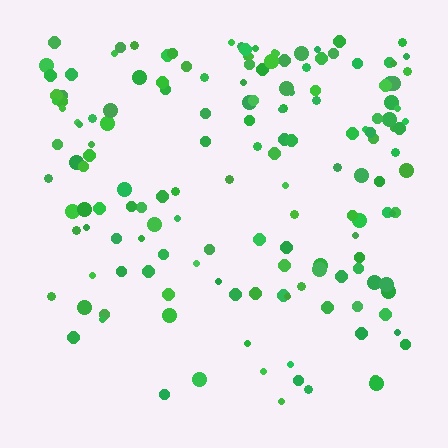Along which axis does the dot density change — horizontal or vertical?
Vertical.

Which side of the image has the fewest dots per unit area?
The bottom.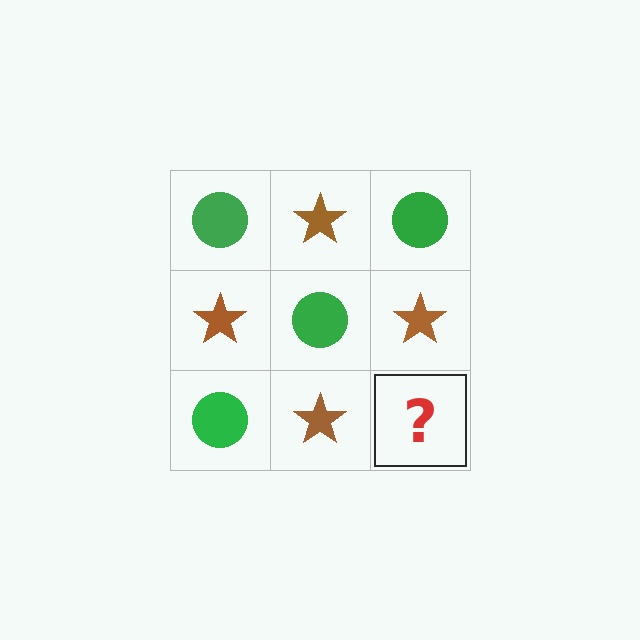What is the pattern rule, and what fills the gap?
The rule is that it alternates green circle and brown star in a checkerboard pattern. The gap should be filled with a green circle.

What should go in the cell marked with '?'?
The missing cell should contain a green circle.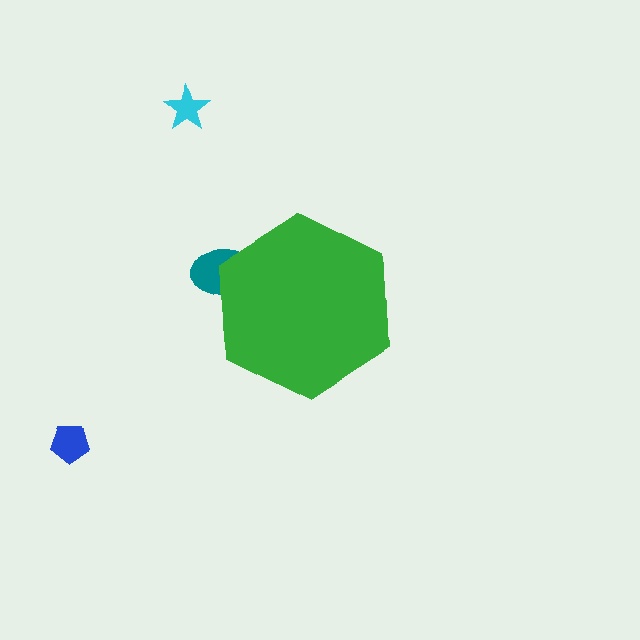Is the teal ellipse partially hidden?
Yes, the teal ellipse is partially hidden behind the green hexagon.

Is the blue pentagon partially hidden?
No, the blue pentagon is fully visible.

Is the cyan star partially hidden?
No, the cyan star is fully visible.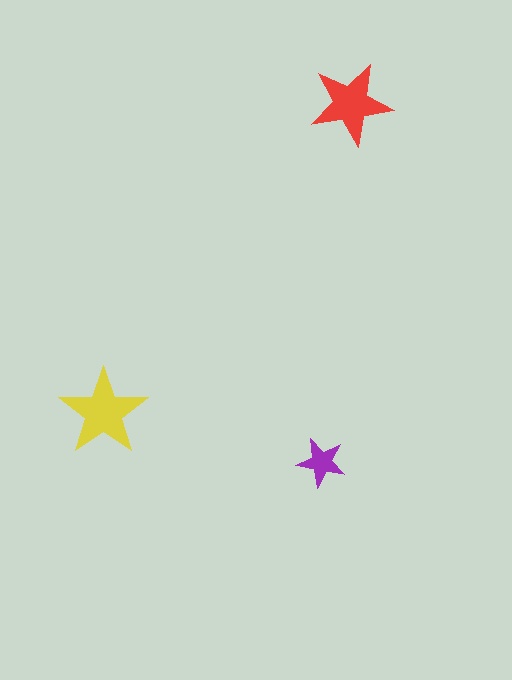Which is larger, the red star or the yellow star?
The yellow one.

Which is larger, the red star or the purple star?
The red one.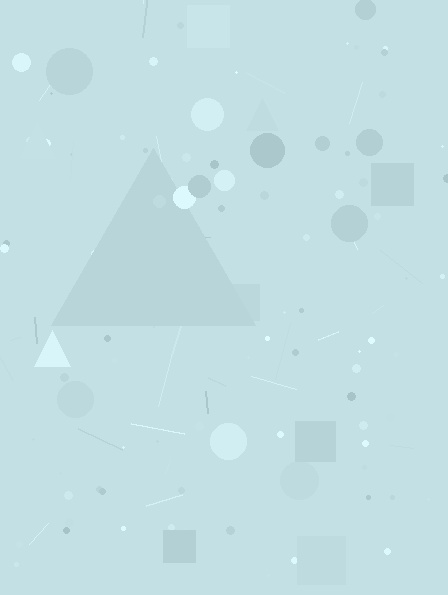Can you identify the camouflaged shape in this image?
The camouflaged shape is a triangle.